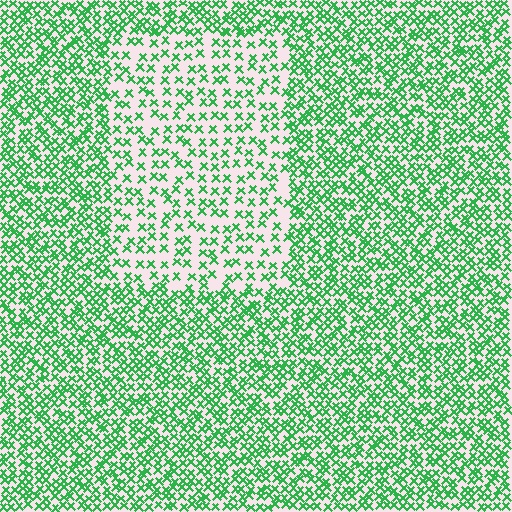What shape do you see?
I see a rectangle.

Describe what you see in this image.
The image contains small green elements arranged at two different densities. A rectangle-shaped region is visible where the elements are less densely packed than the surrounding area.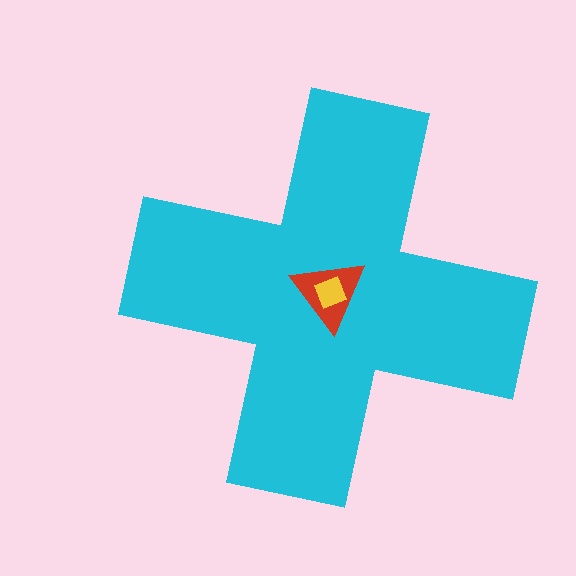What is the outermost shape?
The cyan cross.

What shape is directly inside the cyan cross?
The red triangle.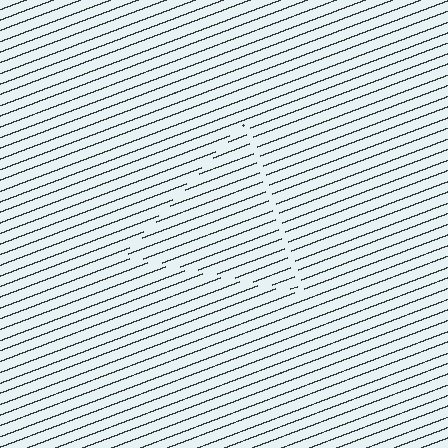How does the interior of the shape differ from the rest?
The interior of the shape contains the same grating, shifted by half a period — the contour is defined by the phase discontinuity where line-ends from the inner and outer gratings abut.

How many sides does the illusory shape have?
3 sides — the line-ends trace a triangle.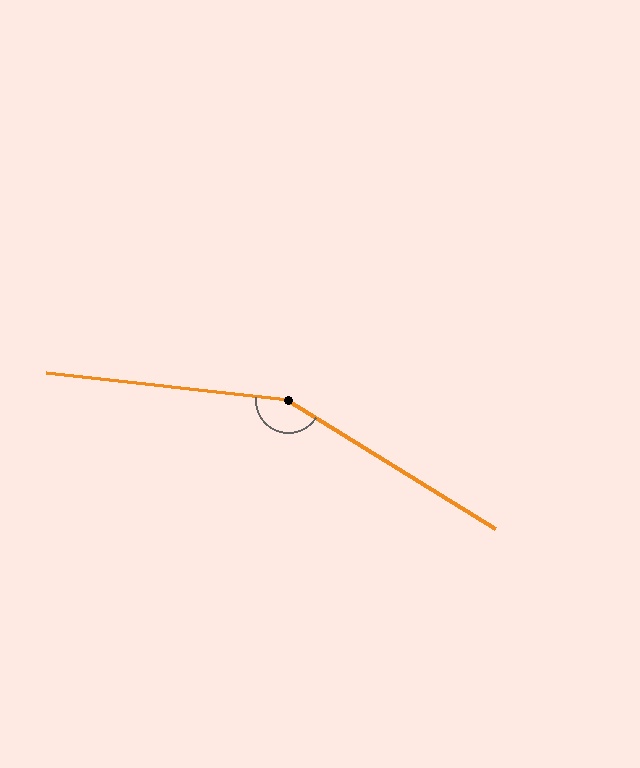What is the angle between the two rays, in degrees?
Approximately 155 degrees.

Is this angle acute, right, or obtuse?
It is obtuse.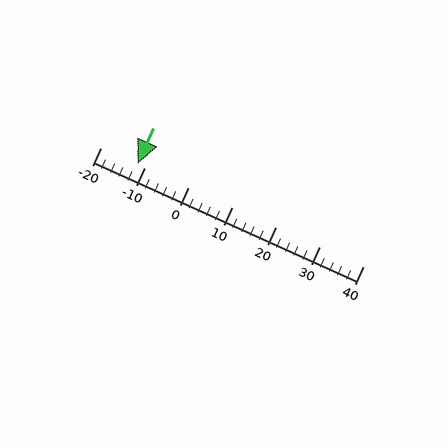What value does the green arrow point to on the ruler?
The green arrow points to approximately -12.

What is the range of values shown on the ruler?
The ruler shows values from -20 to 40.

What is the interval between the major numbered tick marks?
The major tick marks are spaced 10 units apart.